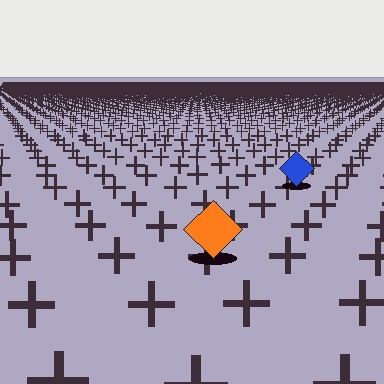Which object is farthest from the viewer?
The blue diamond is farthest from the viewer. It appears smaller and the ground texture around it is denser.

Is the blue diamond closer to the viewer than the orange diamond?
No. The orange diamond is closer — you can tell from the texture gradient: the ground texture is coarser near it.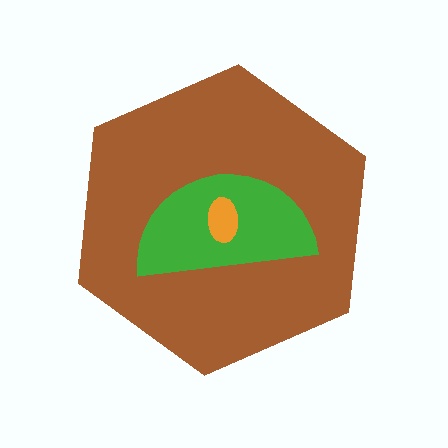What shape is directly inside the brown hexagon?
The green semicircle.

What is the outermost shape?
The brown hexagon.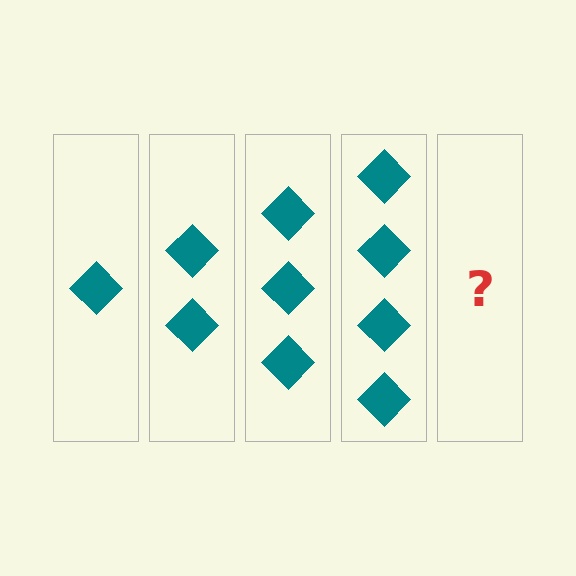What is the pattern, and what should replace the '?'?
The pattern is that each step adds one more diamond. The '?' should be 5 diamonds.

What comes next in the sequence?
The next element should be 5 diamonds.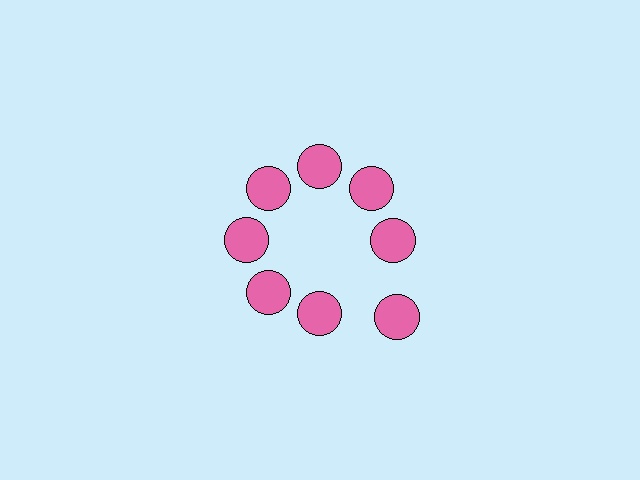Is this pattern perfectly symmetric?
No. The 8 pink circles are arranged in a ring, but one element near the 4 o'clock position is pushed outward from the center, breaking the 8-fold rotational symmetry.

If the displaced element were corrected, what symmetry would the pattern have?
It would have 8-fold rotational symmetry — the pattern would map onto itself every 45 degrees.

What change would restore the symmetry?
The symmetry would be restored by moving it inward, back onto the ring so that all 8 circles sit at equal angles and equal distance from the center.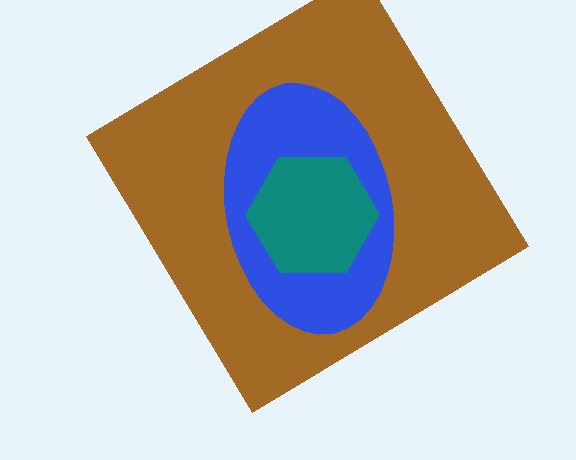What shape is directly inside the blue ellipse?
The teal hexagon.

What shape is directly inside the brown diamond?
The blue ellipse.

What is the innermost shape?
The teal hexagon.